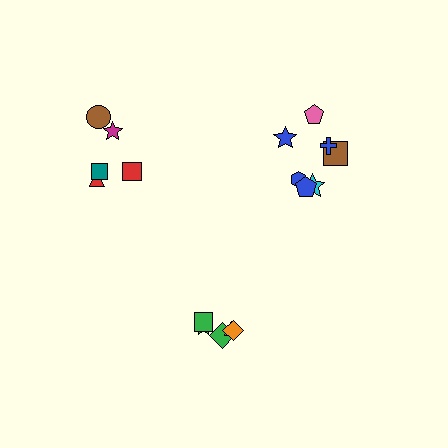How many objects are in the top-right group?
There are 7 objects.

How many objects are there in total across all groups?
There are 17 objects.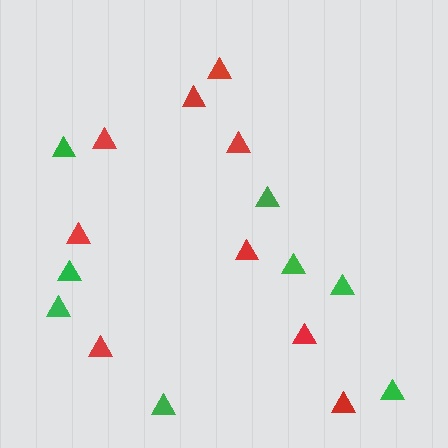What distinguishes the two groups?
There are 2 groups: one group of red triangles (9) and one group of green triangles (8).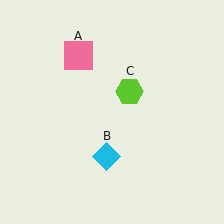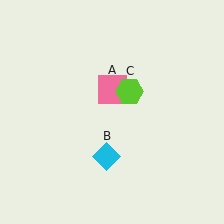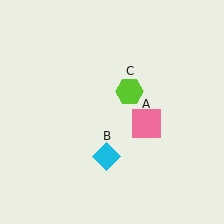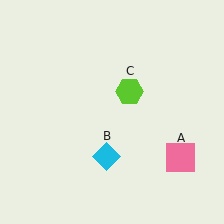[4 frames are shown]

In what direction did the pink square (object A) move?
The pink square (object A) moved down and to the right.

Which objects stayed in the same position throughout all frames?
Cyan diamond (object B) and lime hexagon (object C) remained stationary.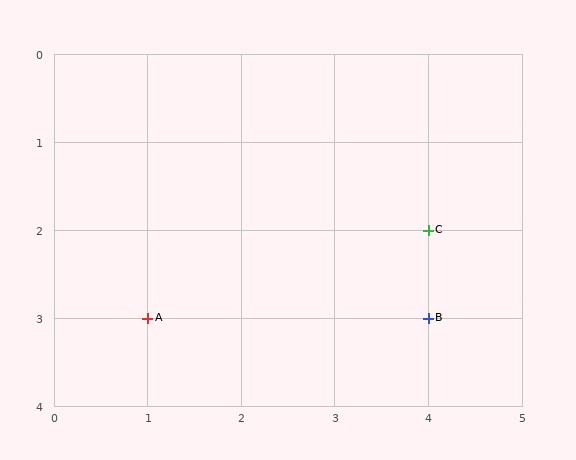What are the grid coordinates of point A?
Point A is at grid coordinates (1, 3).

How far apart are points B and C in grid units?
Points B and C are 1 row apart.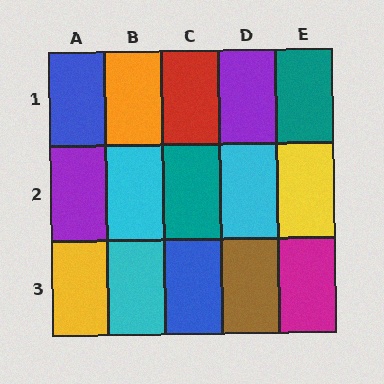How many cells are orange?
1 cell is orange.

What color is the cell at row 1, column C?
Red.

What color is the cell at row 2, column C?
Teal.